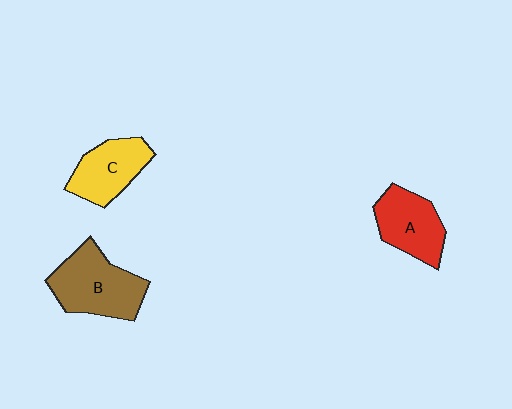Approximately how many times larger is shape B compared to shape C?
Approximately 1.4 times.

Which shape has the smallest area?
Shape C (yellow).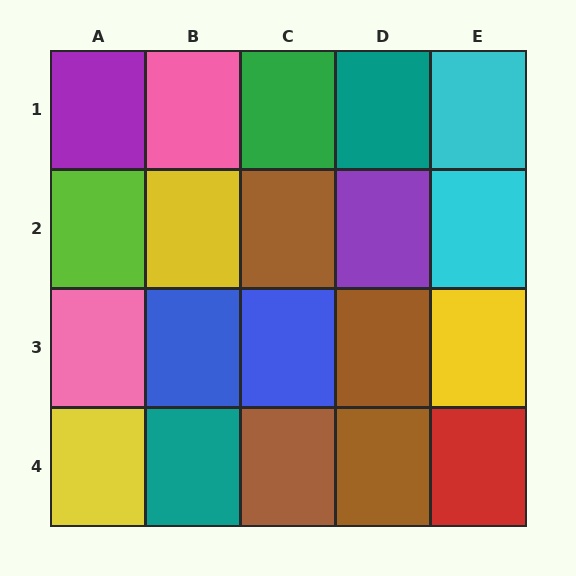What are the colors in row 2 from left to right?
Lime, yellow, brown, purple, cyan.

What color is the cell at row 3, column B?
Blue.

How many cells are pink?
2 cells are pink.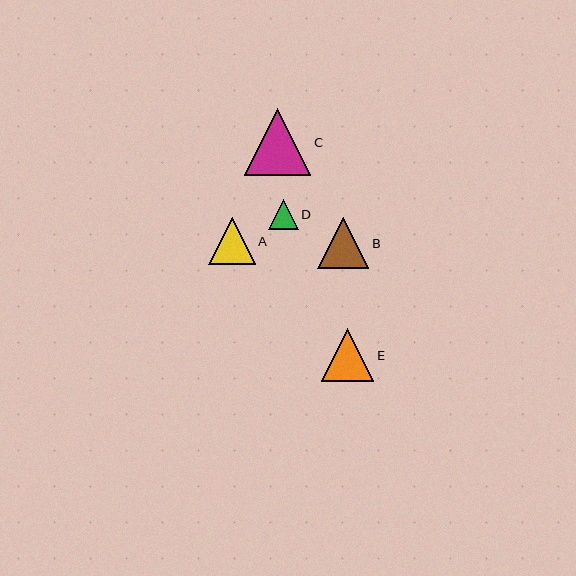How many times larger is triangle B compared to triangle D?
Triangle B is approximately 1.7 times the size of triangle D.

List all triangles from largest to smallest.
From largest to smallest: C, E, B, A, D.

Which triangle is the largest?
Triangle C is the largest with a size of approximately 67 pixels.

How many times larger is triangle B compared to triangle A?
Triangle B is approximately 1.1 times the size of triangle A.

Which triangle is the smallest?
Triangle D is the smallest with a size of approximately 30 pixels.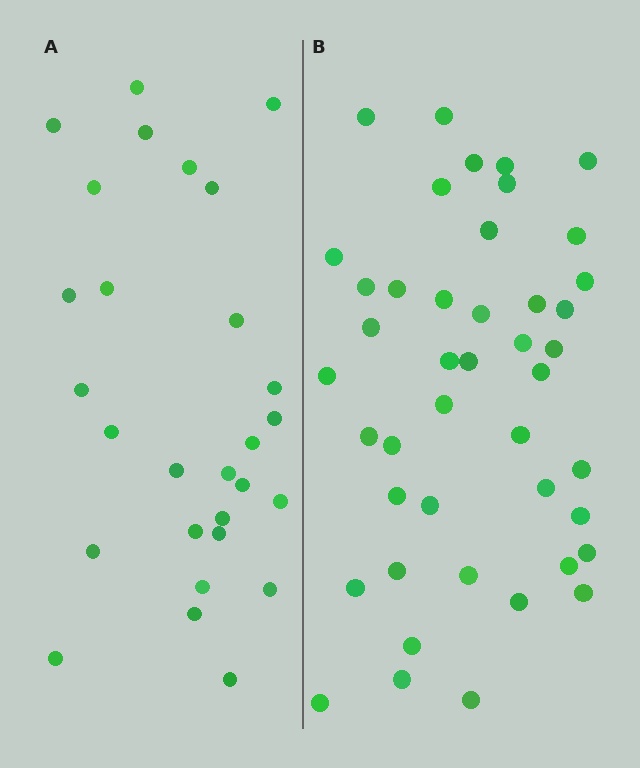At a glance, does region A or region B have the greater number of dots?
Region B (the right region) has more dots.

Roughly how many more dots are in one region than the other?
Region B has approximately 15 more dots than region A.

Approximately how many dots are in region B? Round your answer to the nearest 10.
About 40 dots. (The exact count is 44, which rounds to 40.)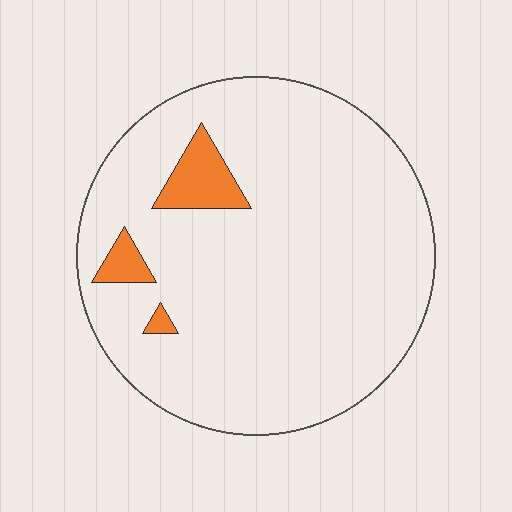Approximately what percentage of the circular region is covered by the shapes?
Approximately 5%.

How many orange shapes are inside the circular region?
3.